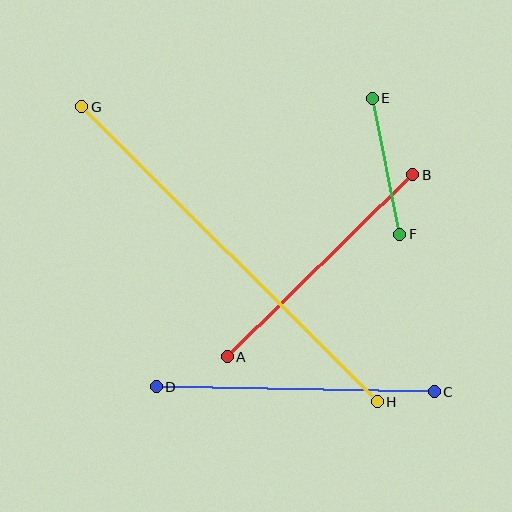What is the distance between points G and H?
The distance is approximately 418 pixels.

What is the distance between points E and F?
The distance is approximately 139 pixels.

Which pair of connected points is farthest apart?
Points G and H are farthest apart.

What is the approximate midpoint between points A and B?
The midpoint is at approximately (320, 266) pixels.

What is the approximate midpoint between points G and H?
The midpoint is at approximately (230, 254) pixels.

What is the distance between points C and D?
The distance is approximately 278 pixels.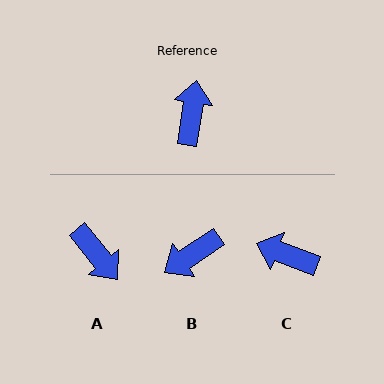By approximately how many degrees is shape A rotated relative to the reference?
Approximately 133 degrees clockwise.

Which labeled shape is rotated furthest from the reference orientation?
A, about 133 degrees away.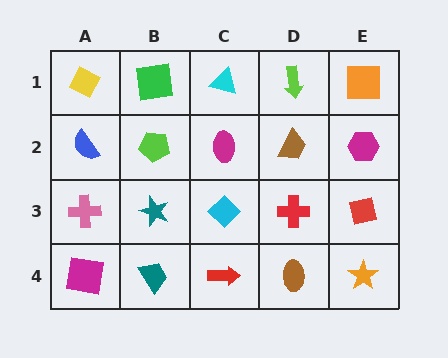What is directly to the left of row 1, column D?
A cyan triangle.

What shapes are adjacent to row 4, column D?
A red cross (row 3, column D), a red arrow (row 4, column C), an orange star (row 4, column E).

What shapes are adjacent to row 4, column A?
A pink cross (row 3, column A), a teal trapezoid (row 4, column B).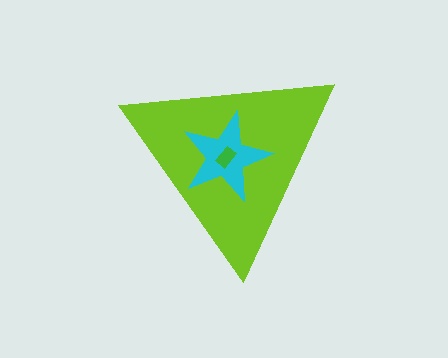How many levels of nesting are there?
3.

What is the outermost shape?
The lime triangle.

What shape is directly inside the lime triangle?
The cyan star.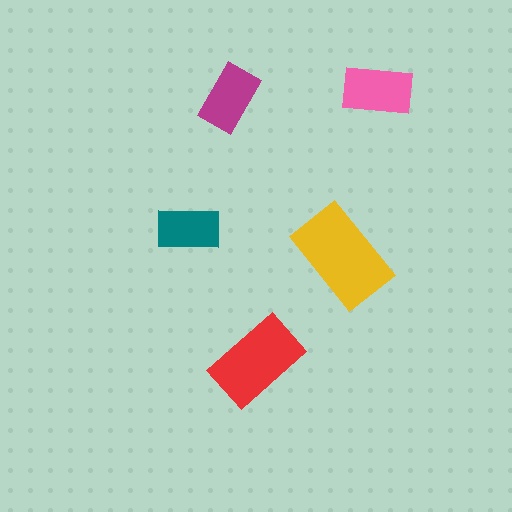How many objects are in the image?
There are 5 objects in the image.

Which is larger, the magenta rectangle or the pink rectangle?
The pink one.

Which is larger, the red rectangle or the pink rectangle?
The red one.